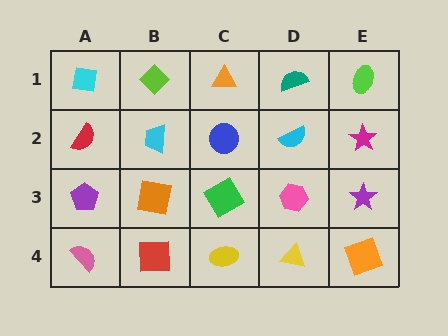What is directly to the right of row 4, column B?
A yellow ellipse.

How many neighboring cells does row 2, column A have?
3.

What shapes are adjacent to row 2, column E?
A lime ellipse (row 1, column E), a purple star (row 3, column E), a cyan semicircle (row 2, column D).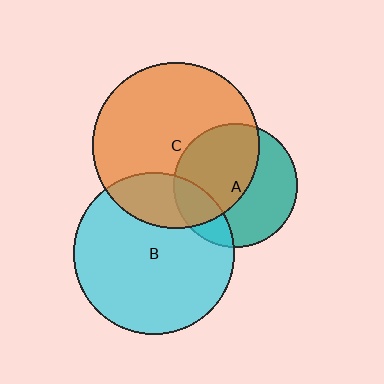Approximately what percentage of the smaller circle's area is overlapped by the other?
Approximately 20%.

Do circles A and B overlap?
Yes.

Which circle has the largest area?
Circle C (orange).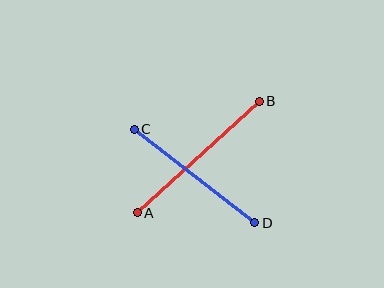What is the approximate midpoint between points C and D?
The midpoint is at approximately (195, 176) pixels.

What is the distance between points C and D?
The distance is approximately 153 pixels.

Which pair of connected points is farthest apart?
Points A and B are farthest apart.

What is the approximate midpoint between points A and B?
The midpoint is at approximately (198, 157) pixels.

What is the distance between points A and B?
The distance is approximately 165 pixels.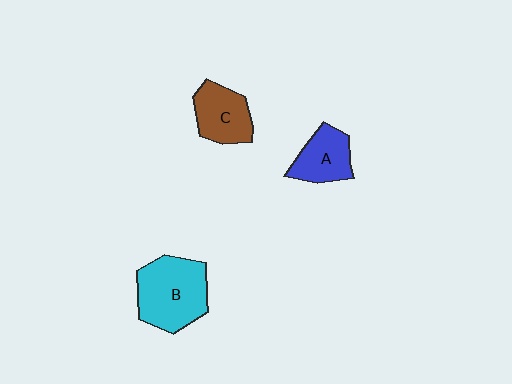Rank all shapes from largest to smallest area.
From largest to smallest: B (cyan), C (brown), A (blue).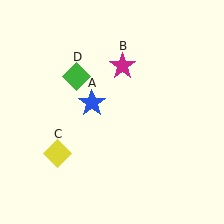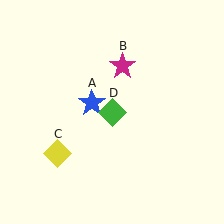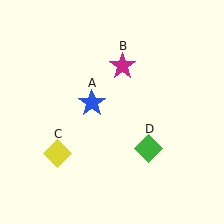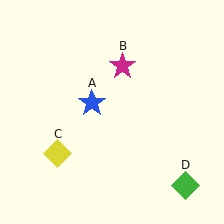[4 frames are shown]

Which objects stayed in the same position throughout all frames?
Blue star (object A) and magenta star (object B) and yellow diamond (object C) remained stationary.